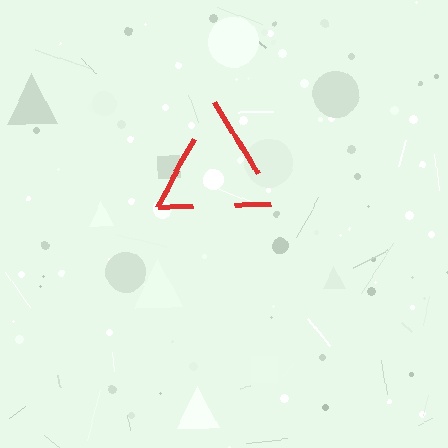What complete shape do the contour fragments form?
The contour fragments form a triangle.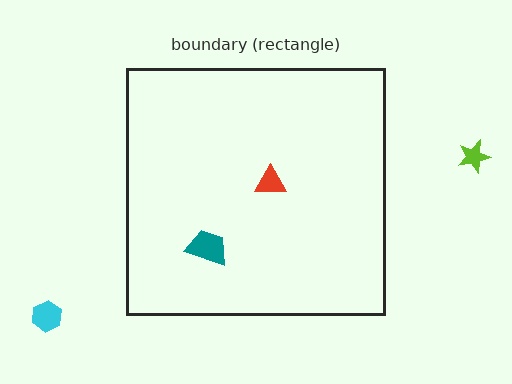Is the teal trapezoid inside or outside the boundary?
Inside.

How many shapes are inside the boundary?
2 inside, 2 outside.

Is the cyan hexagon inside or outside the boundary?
Outside.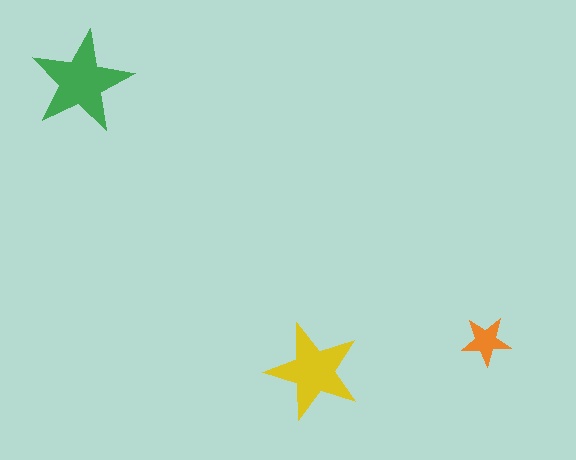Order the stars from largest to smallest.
the green one, the yellow one, the orange one.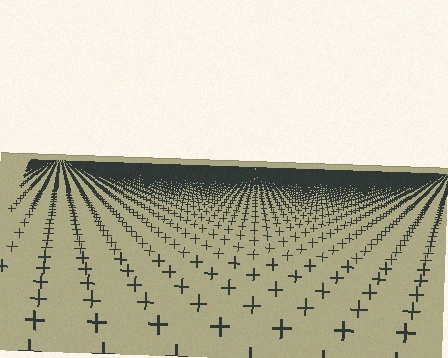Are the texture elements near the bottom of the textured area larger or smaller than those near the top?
Larger. Near the bottom, elements are closer to the viewer and appear at a bigger on-screen size.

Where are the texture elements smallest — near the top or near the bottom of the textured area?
Near the top.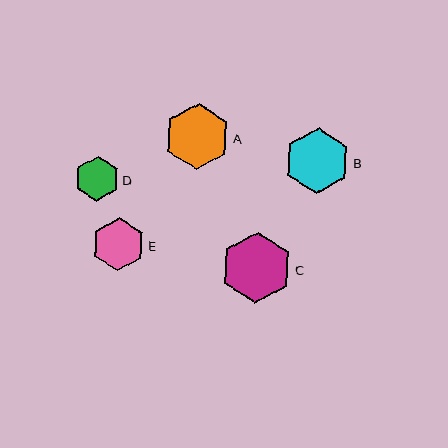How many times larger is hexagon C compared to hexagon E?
Hexagon C is approximately 1.3 times the size of hexagon E.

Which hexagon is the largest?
Hexagon C is the largest with a size of approximately 71 pixels.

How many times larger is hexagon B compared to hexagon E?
Hexagon B is approximately 1.2 times the size of hexagon E.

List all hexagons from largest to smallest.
From largest to smallest: C, A, B, E, D.